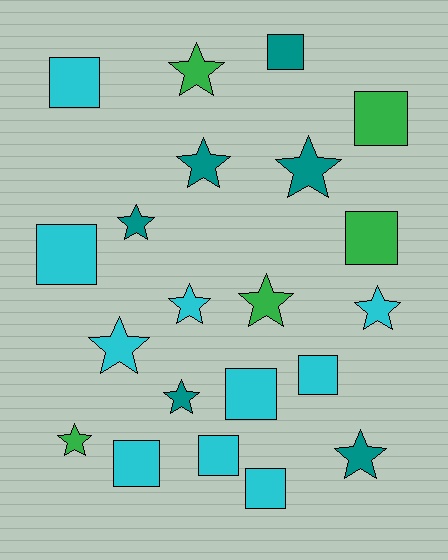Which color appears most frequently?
Cyan, with 10 objects.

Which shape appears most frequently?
Star, with 11 objects.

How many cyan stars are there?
There are 3 cyan stars.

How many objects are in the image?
There are 21 objects.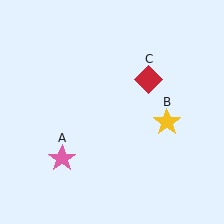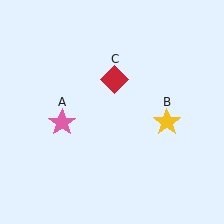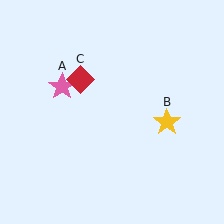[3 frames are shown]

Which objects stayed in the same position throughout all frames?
Yellow star (object B) remained stationary.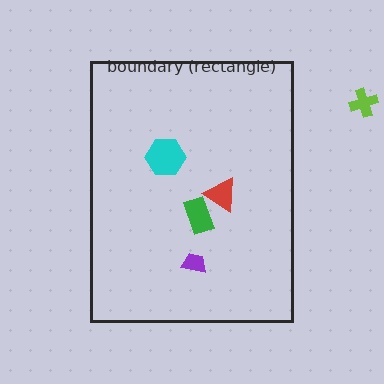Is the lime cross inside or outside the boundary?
Outside.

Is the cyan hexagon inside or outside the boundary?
Inside.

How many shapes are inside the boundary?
4 inside, 1 outside.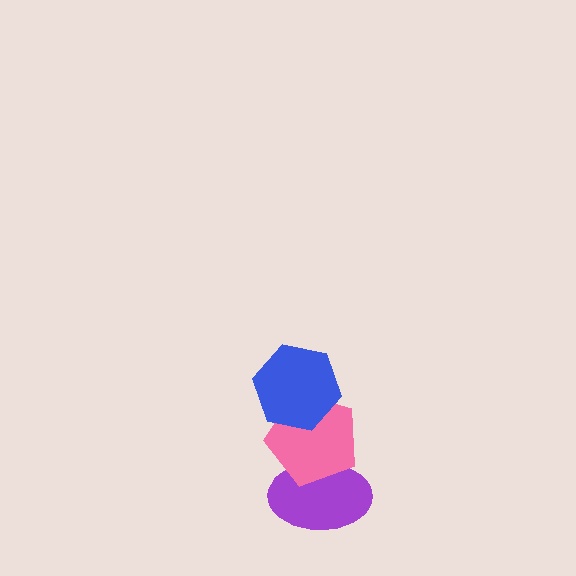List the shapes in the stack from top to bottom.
From top to bottom: the blue hexagon, the pink pentagon, the purple ellipse.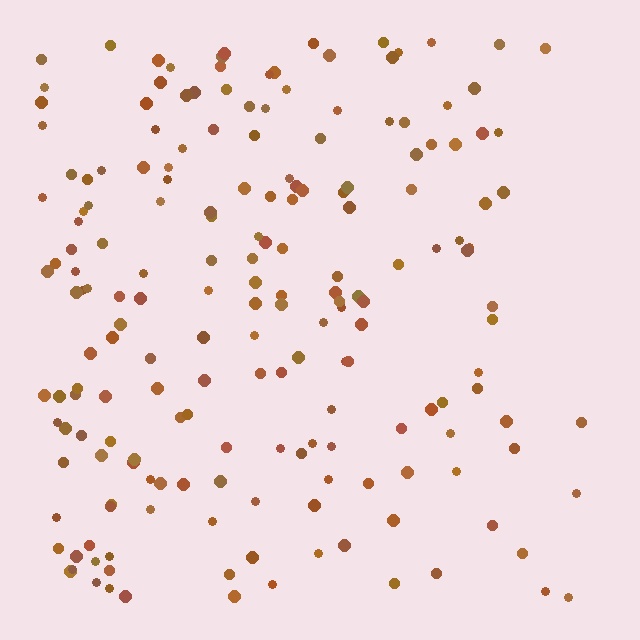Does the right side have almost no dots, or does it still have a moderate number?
Still a moderate number, just noticeably fewer than the left.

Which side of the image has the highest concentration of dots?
The left.